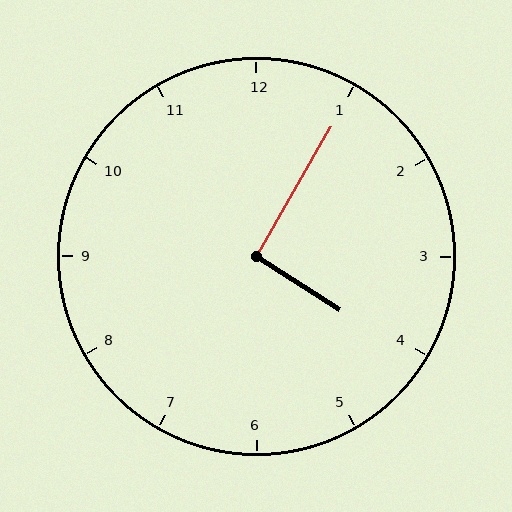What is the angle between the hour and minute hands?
Approximately 92 degrees.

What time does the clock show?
4:05.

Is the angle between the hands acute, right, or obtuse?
It is right.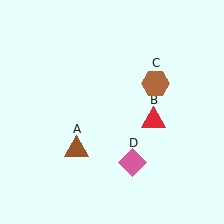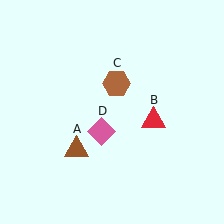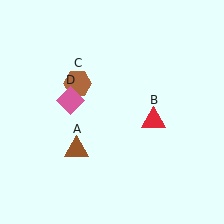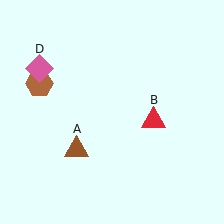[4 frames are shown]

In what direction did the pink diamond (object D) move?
The pink diamond (object D) moved up and to the left.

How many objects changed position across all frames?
2 objects changed position: brown hexagon (object C), pink diamond (object D).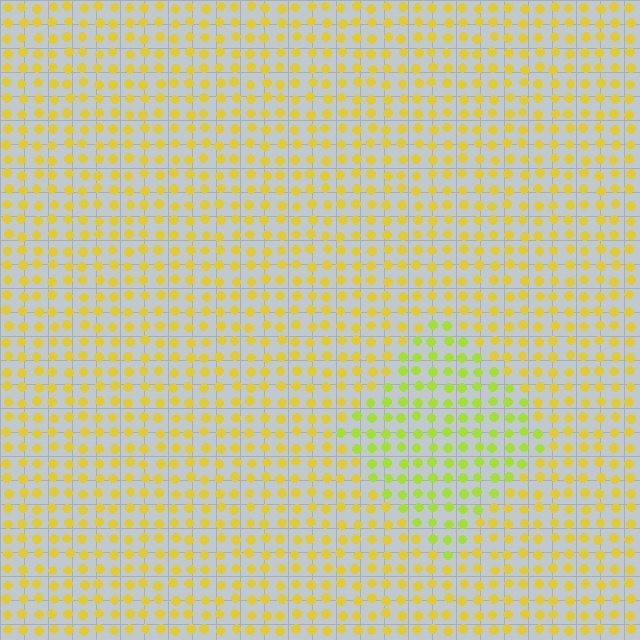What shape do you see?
I see a diamond.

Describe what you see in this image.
The image is filled with small yellow elements in a uniform arrangement. A diamond-shaped region is visible where the elements are tinted to a slightly different hue, forming a subtle color boundary.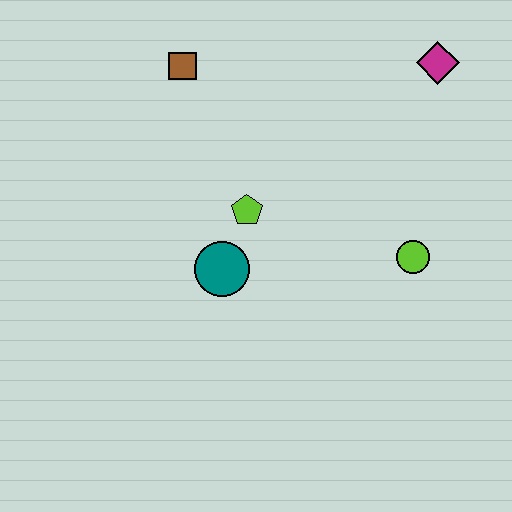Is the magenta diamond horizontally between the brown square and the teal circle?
No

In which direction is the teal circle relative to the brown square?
The teal circle is below the brown square.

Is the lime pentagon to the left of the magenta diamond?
Yes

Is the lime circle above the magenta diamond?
No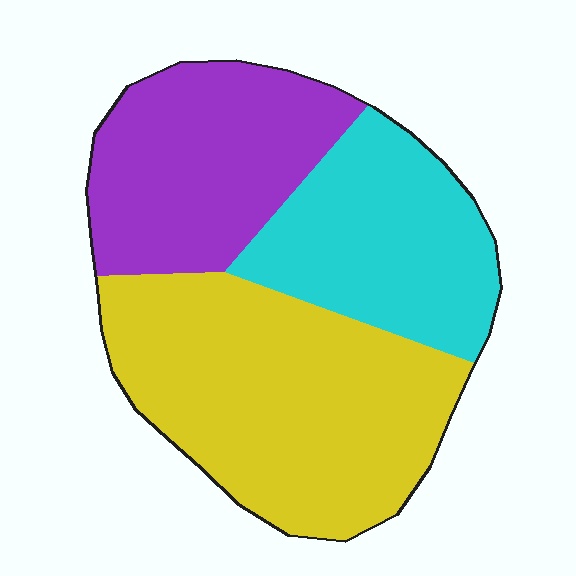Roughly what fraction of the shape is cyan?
Cyan covers around 25% of the shape.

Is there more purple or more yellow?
Yellow.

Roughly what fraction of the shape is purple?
Purple takes up about one quarter (1/4) of the shape.